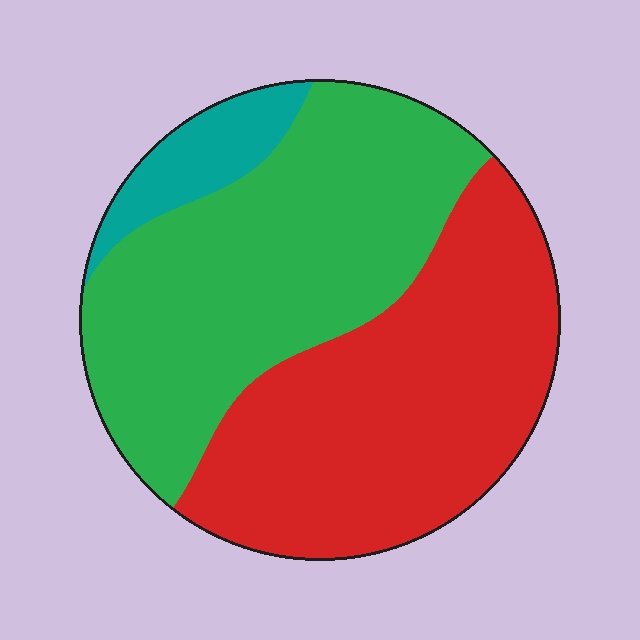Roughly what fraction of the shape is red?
Red covers roughly 45% of the shape.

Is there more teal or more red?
Red.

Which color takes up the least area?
Teal, at roughly 10%.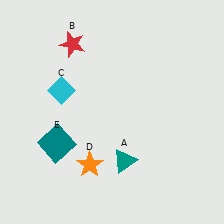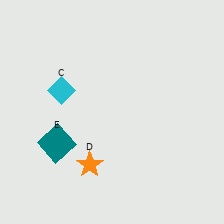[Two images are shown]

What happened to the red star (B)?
The red star (B) was removed in Image 2. It was in the top-left area of Image 1.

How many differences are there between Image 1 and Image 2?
There are 2 differences between the two images.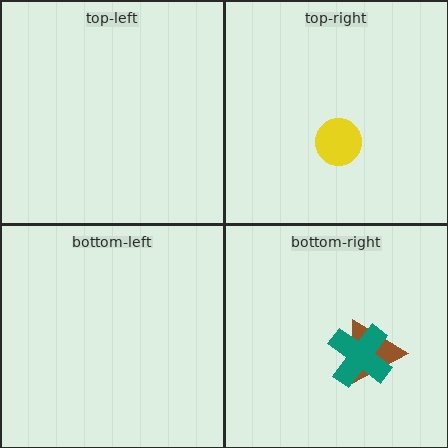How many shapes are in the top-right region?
1.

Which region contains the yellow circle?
The top-right region.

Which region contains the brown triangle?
The bottom-right region.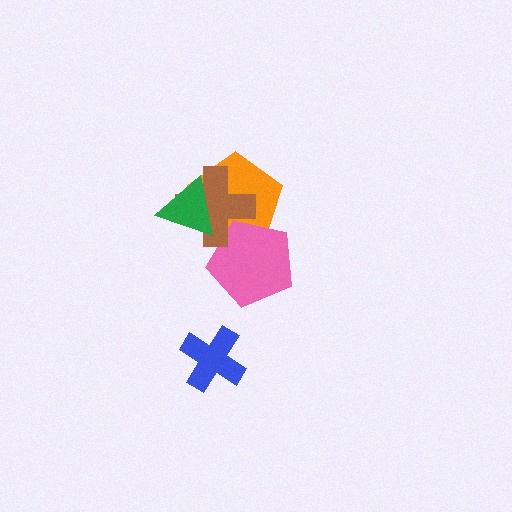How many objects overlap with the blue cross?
0 objects overlap with the blue cross.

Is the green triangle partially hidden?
No, no other shape covers it.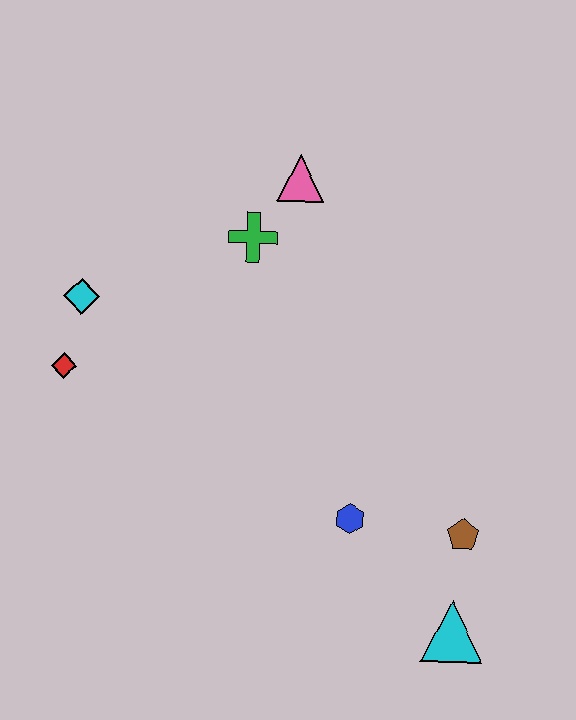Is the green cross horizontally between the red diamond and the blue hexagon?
Yes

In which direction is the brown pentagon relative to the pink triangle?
The brown pentagon is below the pink triangle.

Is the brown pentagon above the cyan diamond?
No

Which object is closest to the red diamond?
The cyan diamond is closest to the red diamond.